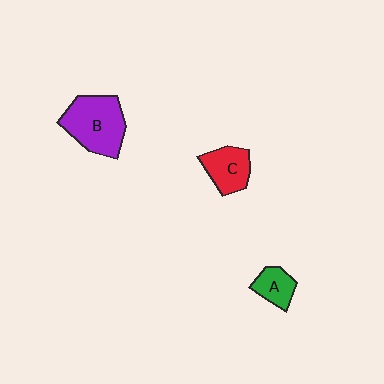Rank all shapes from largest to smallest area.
From largest to smallest: B (purple), C (red), A (green).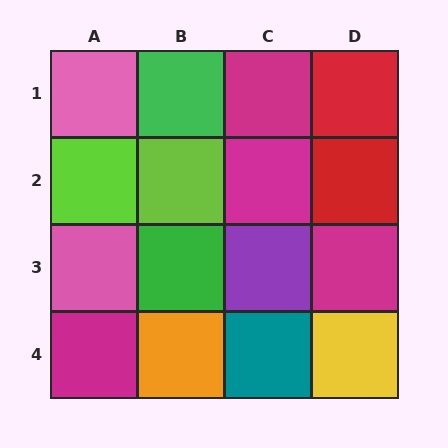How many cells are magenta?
4 cells are magenta.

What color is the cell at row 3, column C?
Purple.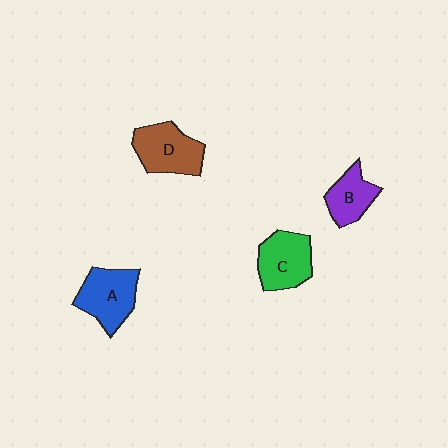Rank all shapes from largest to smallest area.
From largest to smallest: A (blue), D (brown), C (green), B (purple).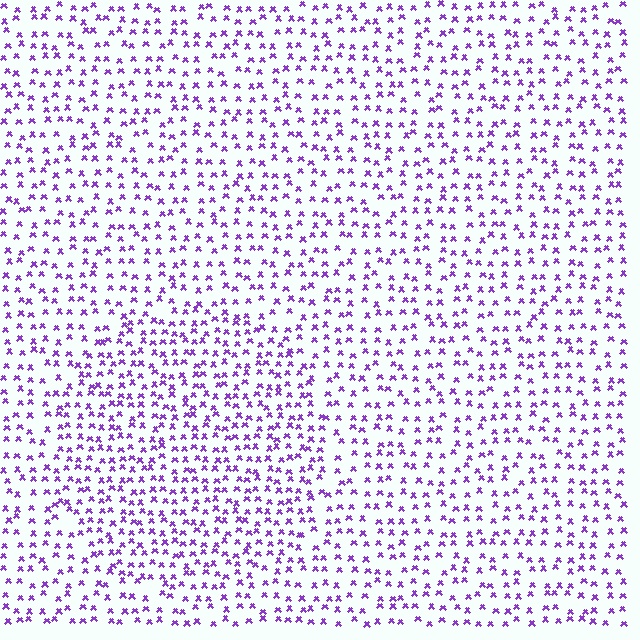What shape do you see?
I see a circle.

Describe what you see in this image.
The image contains small purple elements arranged at two different densities. A circle-shaped region is visible where the elements are more densely packed than the surrounding area.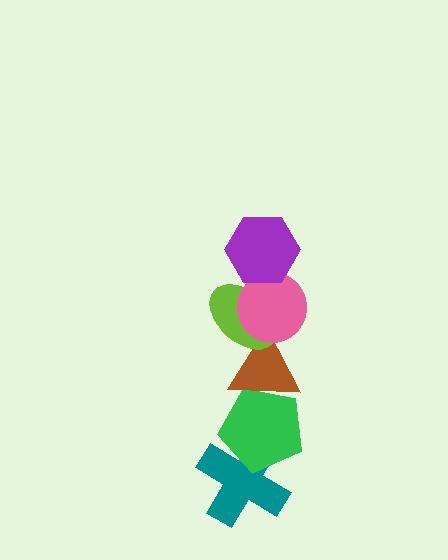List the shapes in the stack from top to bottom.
From top to bottom: the purple hexagon, the pink circle, the lime ellipse, the brown triangle, the green pentagon, the teal cross.